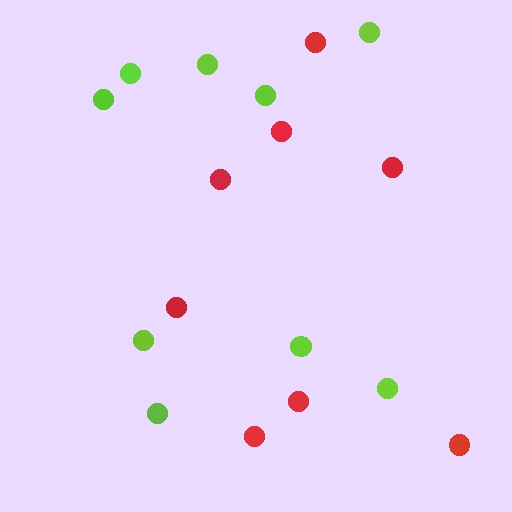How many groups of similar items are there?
There are 2 groups: one group of red circles (8) and one group of lime circles (9).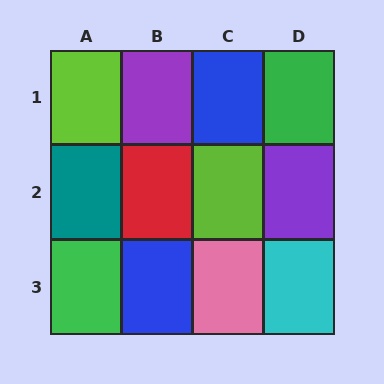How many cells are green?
2 cells are green.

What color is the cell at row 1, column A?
Lime.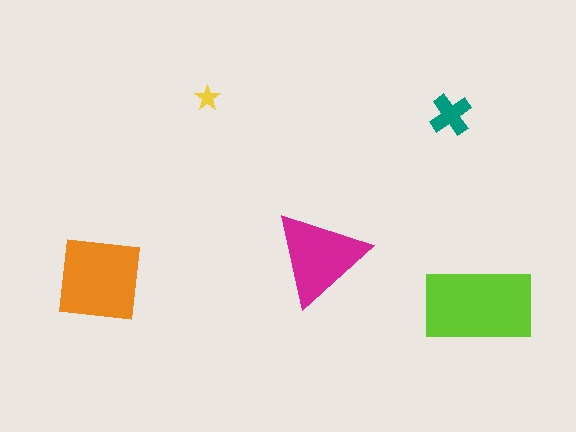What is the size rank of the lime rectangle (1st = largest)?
1st.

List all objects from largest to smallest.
The lime rectangle, the orange square, the magenta triangle, the teal cross, the yellow star.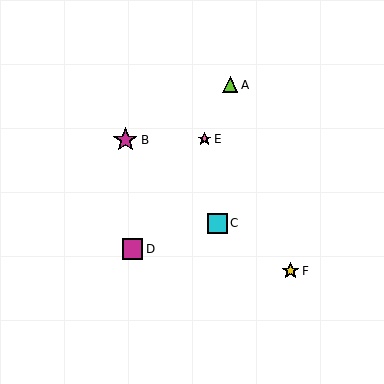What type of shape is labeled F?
Shape F is a yellow star.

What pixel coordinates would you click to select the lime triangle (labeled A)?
Click at (230, 85) to select the lime triangle A.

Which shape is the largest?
The magenta star (labeled B) is the largest.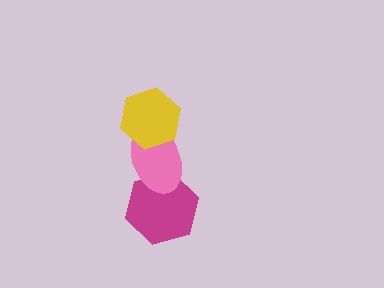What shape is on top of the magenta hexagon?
The pink ellipse is on top of the magenta hexagon.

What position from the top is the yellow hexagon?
The yellow hexagon is 1st from the top.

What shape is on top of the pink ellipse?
The yellow hexagon is on top of the pink ellipse.